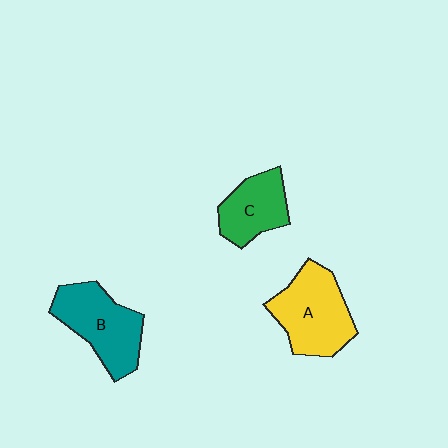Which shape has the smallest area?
Shape C (green).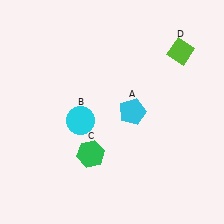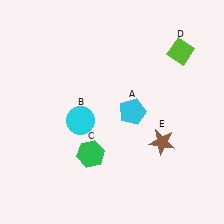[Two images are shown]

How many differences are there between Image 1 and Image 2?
There is 1 difference between the two images.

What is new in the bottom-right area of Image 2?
A brown star (E) was added in the bottom-right area of Image 2.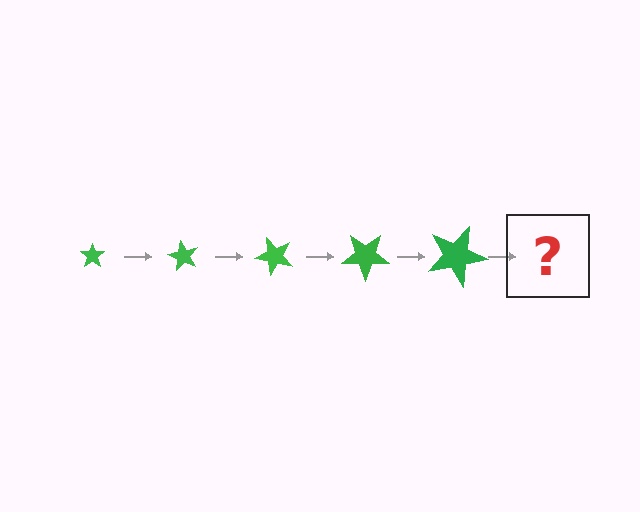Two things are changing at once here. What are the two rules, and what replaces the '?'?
The two rules are that the star grows larger each step and it rotates 60 degrees each step. The '?' should be a star, larger than the previous one and rotated 300 degrees from the start.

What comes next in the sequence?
The next element should be a star, larger than the previous one and rotated 300 degrees from the start.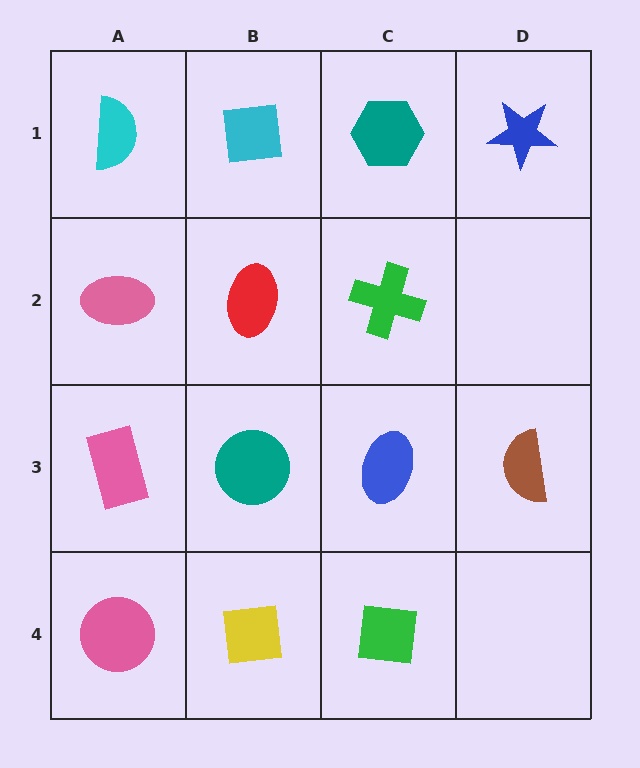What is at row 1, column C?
A teal hexagon.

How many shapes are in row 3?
4 shapes.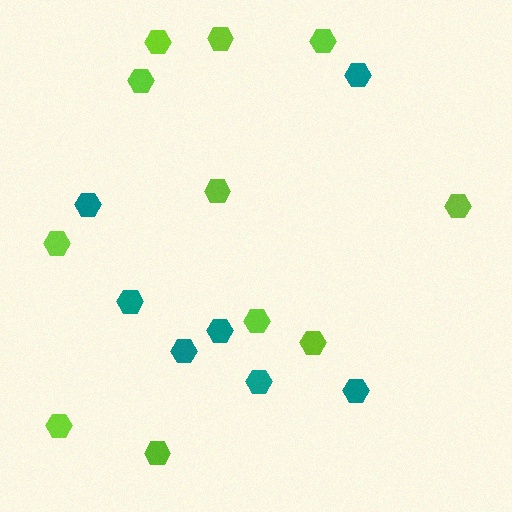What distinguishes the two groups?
There are 2 groups: one group of teal hexagons (7) and one group of lime hexagons (11).